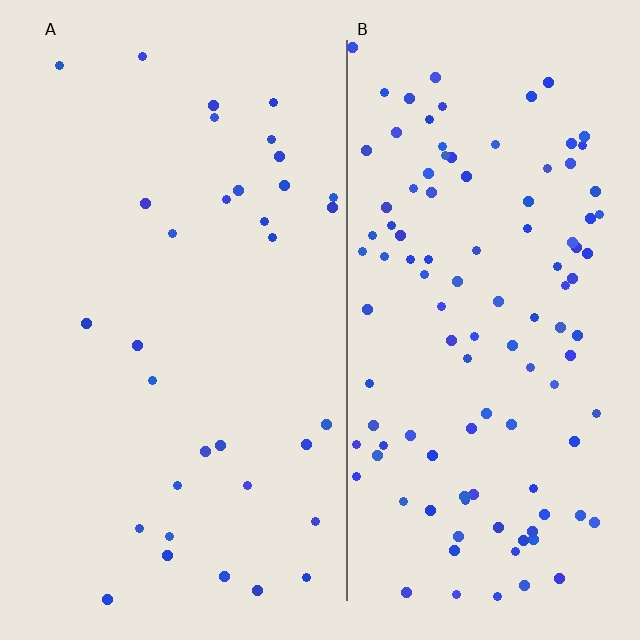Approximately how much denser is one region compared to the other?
Approximately 3.4× — region B over region A.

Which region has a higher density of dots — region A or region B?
B (the right).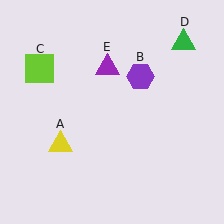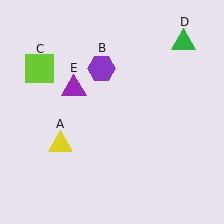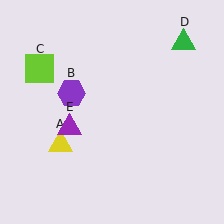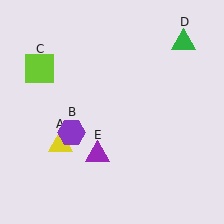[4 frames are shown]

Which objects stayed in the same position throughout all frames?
Yellow triangle (object A) and lime square (object C) and green triangle (object D) remained stationary.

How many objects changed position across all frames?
2 objects changed position: purple hexagon (object B), purple triangle (object E).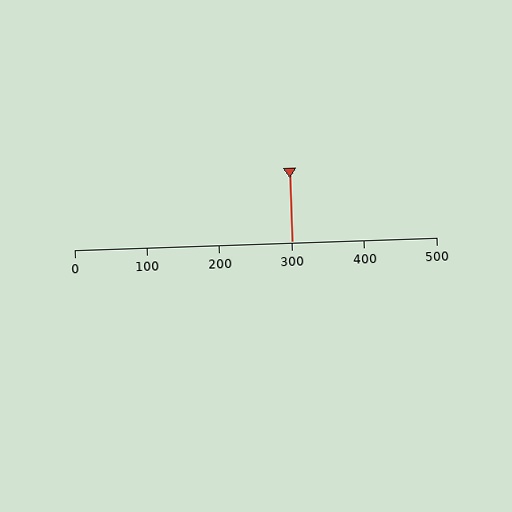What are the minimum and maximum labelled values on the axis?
The axis runs from 0 to 500.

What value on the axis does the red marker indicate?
The marker indicates approximately 300.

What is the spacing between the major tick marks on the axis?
The major ticks are spaced 100 apart.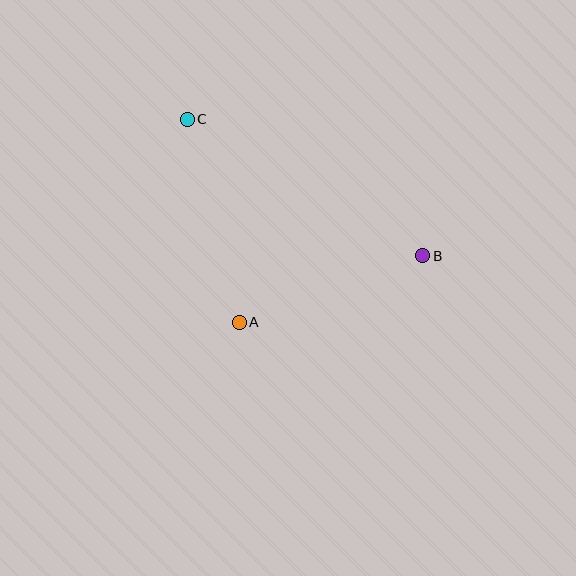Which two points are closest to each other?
Points A and B are closest to each other.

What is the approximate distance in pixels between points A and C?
The distance between A and C is approximately 209 pixels.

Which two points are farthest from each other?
Points B and C are farthest from each other.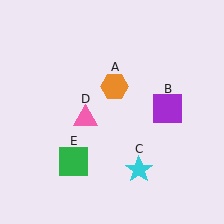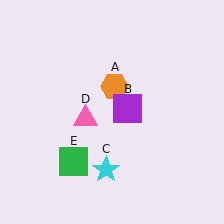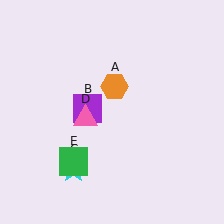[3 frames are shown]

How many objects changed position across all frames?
2 objects changed position: purple square (object B), cyan star (object C).